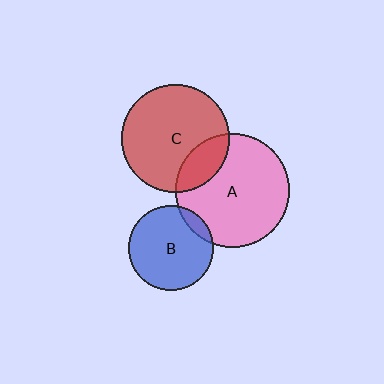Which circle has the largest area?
Circle A (pink).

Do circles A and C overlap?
Yes.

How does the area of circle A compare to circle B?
Approximately 1.8 times.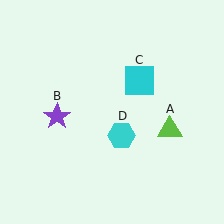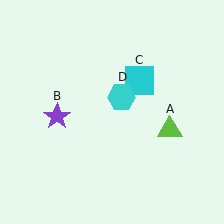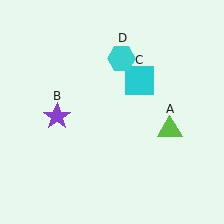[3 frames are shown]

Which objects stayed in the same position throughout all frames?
Lime triangle (object A) and purple star (object B) and cyan square (object C) remained stationary.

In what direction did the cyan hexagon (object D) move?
The cyan hexagon (object D) moved up.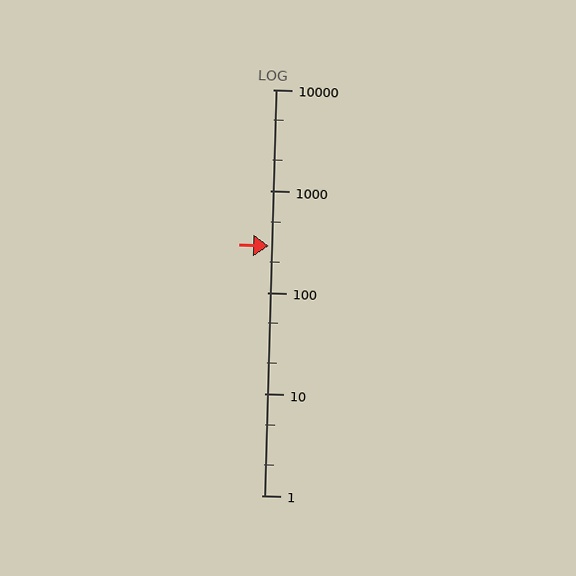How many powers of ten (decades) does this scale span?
The scale spans 4 decades, from 1 to 10000.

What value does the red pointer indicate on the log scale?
The pointer indicates approximately 290.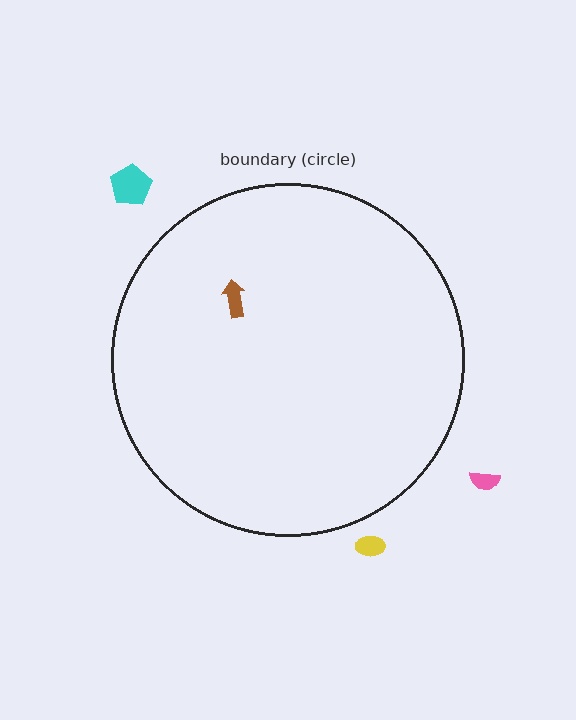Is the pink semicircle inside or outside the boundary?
Outside.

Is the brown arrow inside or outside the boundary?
Inside.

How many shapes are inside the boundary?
1 inside, 3 outside.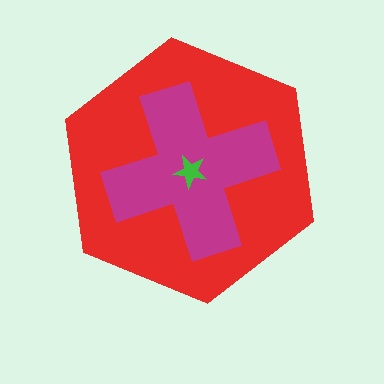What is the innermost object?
The green star.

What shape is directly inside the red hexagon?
The magenta cross.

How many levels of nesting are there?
3.